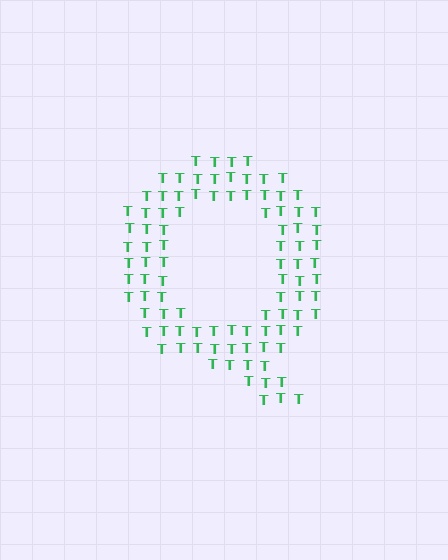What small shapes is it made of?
It is made of small letter T's.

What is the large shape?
The large shape is the letter Q.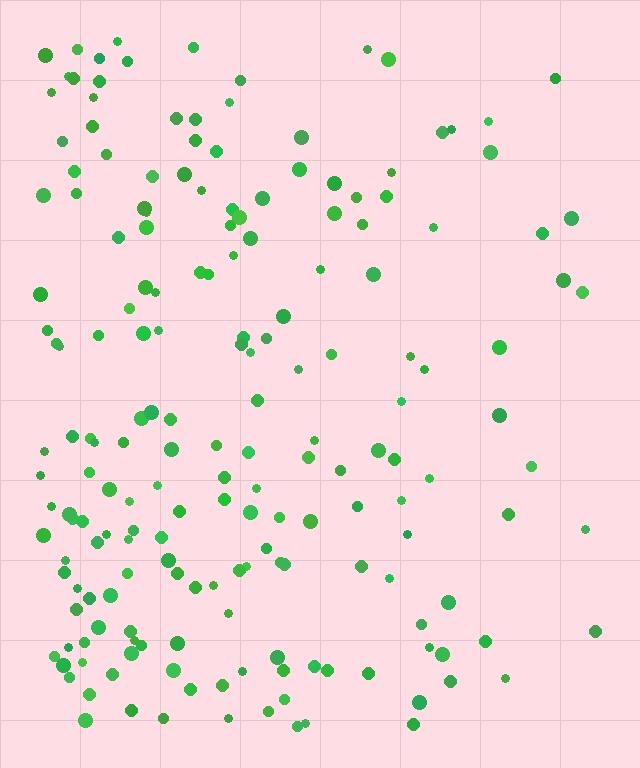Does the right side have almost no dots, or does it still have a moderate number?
Still a moderate number, just noticeably fewer than the left.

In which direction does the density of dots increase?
From right to left, with the left side densest.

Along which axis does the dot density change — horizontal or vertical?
Horizontal.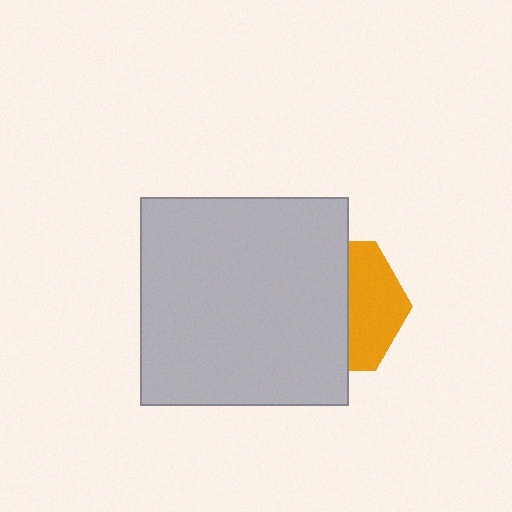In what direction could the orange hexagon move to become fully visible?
The orange hexagon could move right. That would shift it out from behind the light gray square entirely.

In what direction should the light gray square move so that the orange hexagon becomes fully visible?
The light gray square should move left. That is the shortest direction to clear the overlap and leave the orange hexagon fully visible.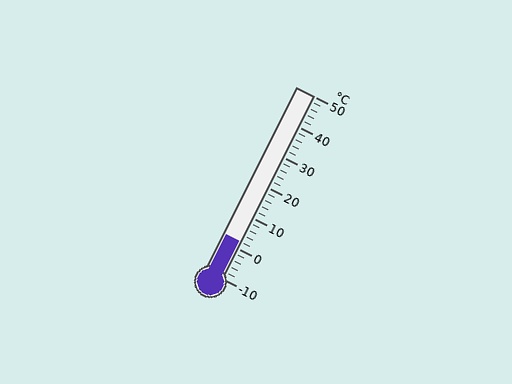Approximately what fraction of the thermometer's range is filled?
The thermometer is filled to approximately 20% of its range.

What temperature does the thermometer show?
The thermometer shows approximately 2°C.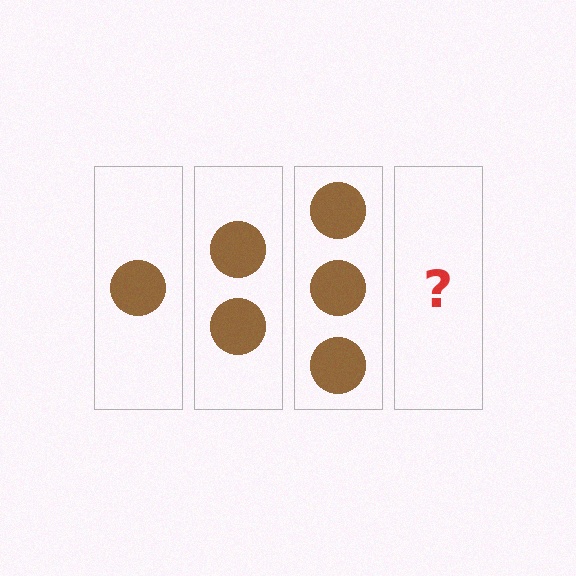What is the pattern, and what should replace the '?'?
The pattern is that each step adds one more circle. The '?' should be 4 circles.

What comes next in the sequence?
The next element should be 4 circles.